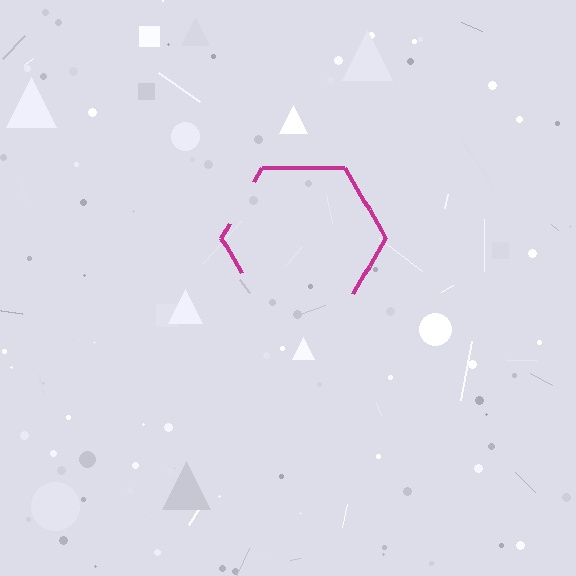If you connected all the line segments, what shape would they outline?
They would outline a hexagon.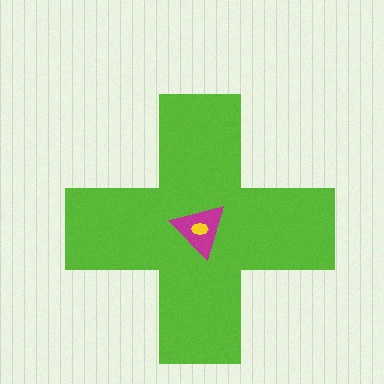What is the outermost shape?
The lime cross.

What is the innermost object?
The yellow ellipse.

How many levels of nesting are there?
3.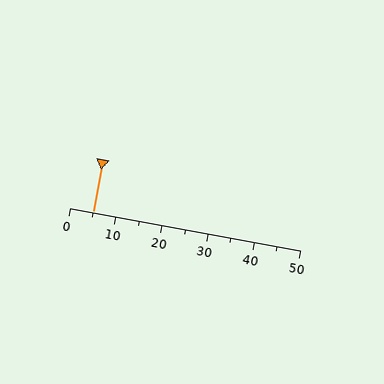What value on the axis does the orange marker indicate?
The marker indicates approximately 5.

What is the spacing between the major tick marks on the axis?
The major ticks are spaced 10 apart.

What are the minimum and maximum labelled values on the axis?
The axis runs from 0 to 50.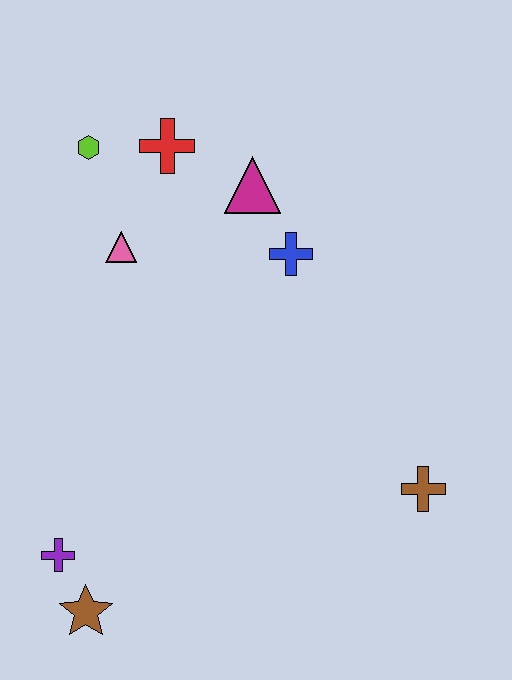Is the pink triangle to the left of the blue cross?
Yes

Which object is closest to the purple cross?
The brown star is closest to the purple cross.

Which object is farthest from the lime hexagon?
The brown cross is farthest from the lime hexagon.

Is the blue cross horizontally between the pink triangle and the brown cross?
Yes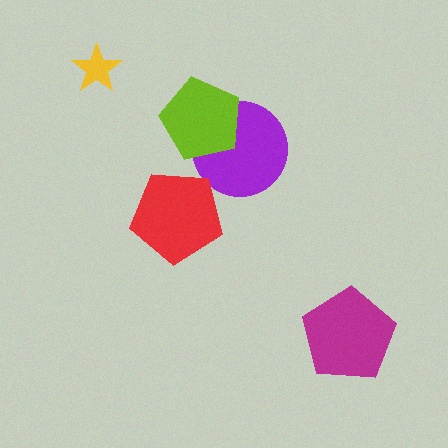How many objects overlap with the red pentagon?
0 objects overlap with the red pentagon.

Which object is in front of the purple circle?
The lime pentagon is in front of the purple circle.